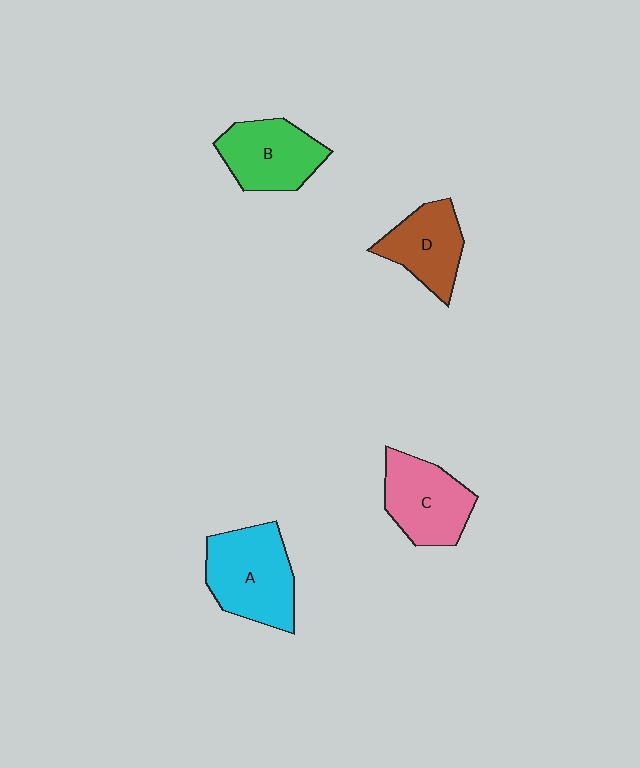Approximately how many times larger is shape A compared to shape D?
Approximately 1.4 times.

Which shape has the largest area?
Shape A (cyan).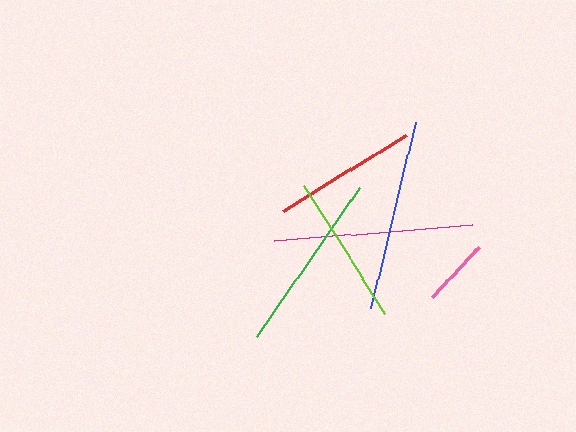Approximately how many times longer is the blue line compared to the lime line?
The blue line is approximately 1.3 times the length of the lime line.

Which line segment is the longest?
The magenta line is the longest at approximately 198 pixels.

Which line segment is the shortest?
The pink line is the shortest at approximately 68 pixels.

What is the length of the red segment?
The red segment is approximately 145 pixels long.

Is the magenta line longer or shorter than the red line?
The magenta line is longer than the red line.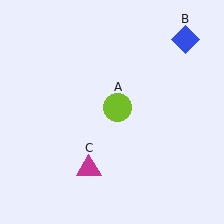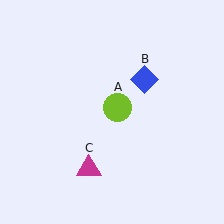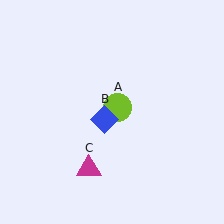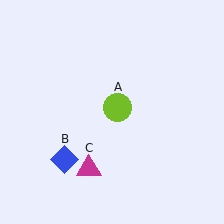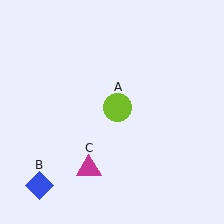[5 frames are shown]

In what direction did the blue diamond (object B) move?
The blue diamond (object B) moved down and to the left.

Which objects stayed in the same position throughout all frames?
Lime circle (object A) and magenta triangle (object C) remained stationary.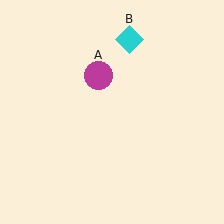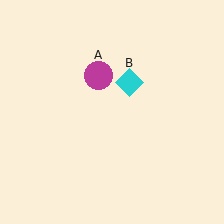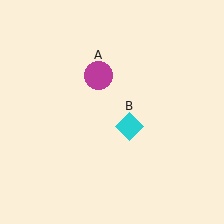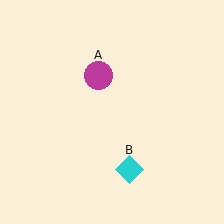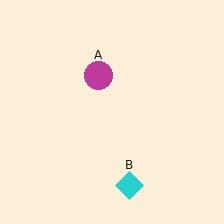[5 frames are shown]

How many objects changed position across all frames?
1 object changed position: cyan diamond (object B).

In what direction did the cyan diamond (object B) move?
The cyan diamond (object B) moved down.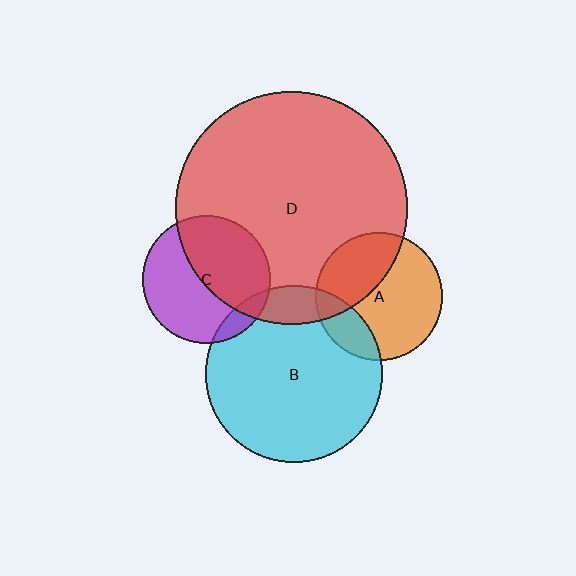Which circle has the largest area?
Circle D (red).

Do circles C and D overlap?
Yes.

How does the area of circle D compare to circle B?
Approximately 1.7 times.